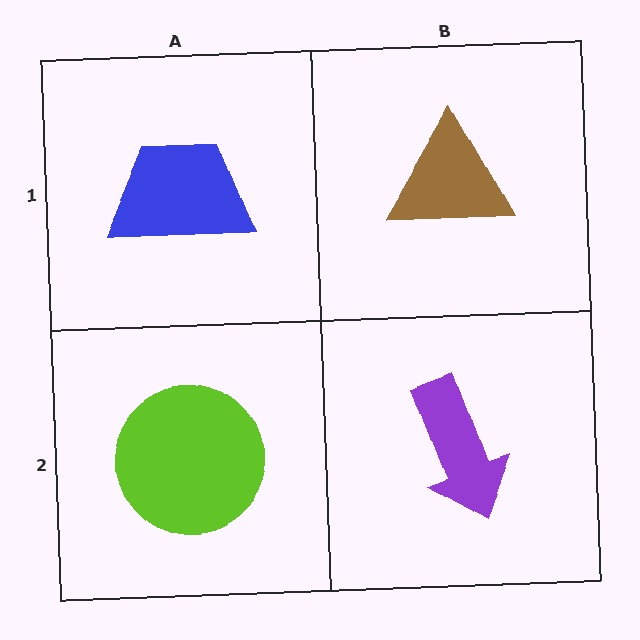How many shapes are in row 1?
2 shapes.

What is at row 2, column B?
A purple arrow.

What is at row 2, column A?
A lime circle.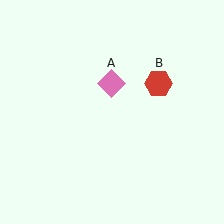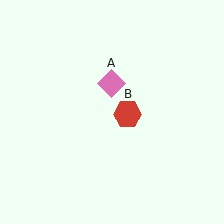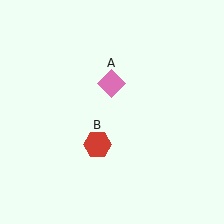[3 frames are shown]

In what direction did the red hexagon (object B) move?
The red hexagon (object B) moved down and to the left.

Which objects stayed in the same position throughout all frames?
Pink diamond (object A) remained stationary.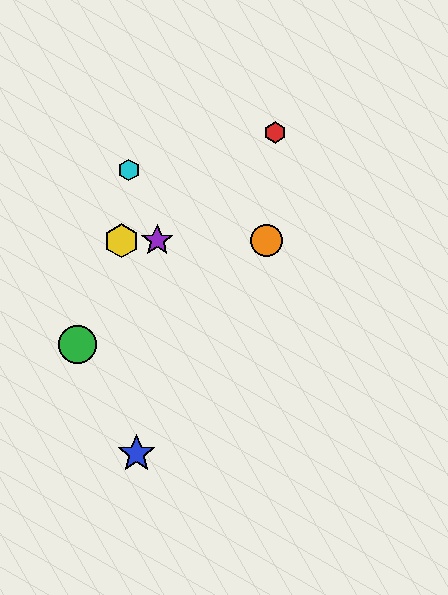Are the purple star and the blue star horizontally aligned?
No, the purple star is at y≈241 and the blue star is at y≈454.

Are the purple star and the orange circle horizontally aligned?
Yes, both are at y≈241.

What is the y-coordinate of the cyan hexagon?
The cyan hexagon is at y≈170.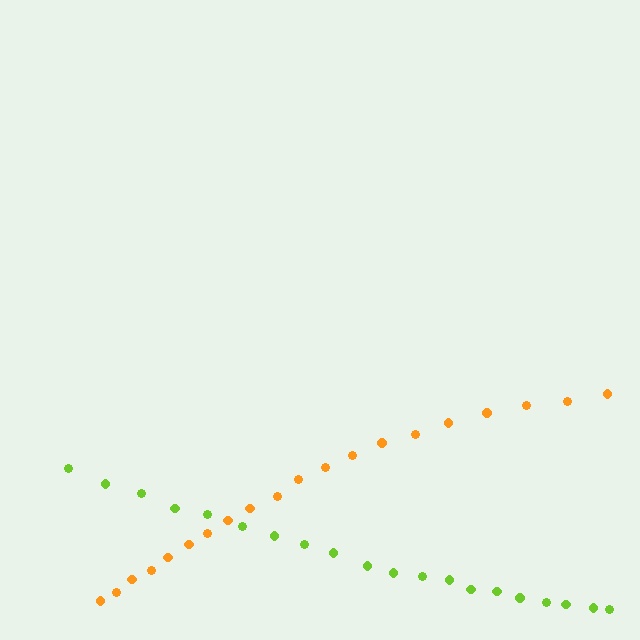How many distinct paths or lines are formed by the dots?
There are 2 distinct paths.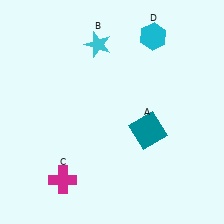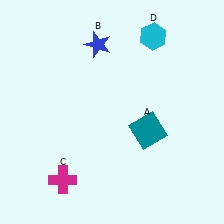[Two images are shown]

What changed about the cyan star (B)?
In Image 1, B is cyan. In Image 2, it changed to blue.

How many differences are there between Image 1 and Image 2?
There is 1 difference between the two images.